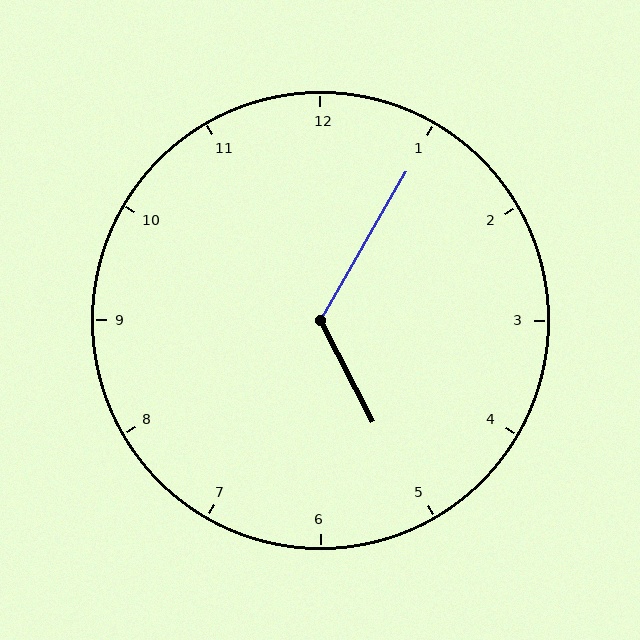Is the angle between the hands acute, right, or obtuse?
It is obtuse.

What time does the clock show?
5:05.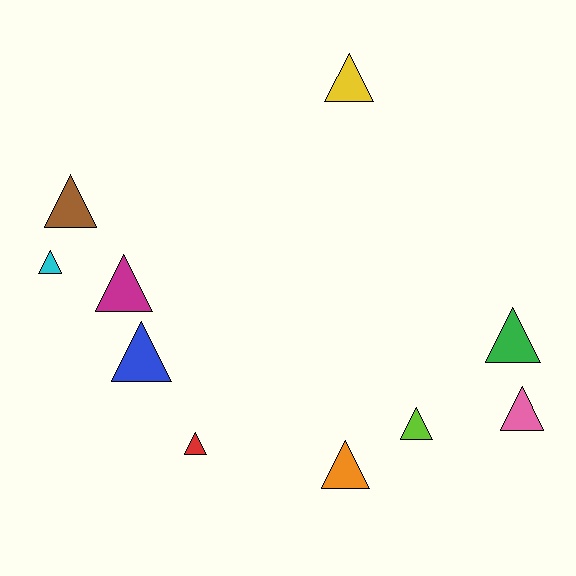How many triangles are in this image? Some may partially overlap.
There are 10 triangles.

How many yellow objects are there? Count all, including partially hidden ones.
There is 1 yellow object.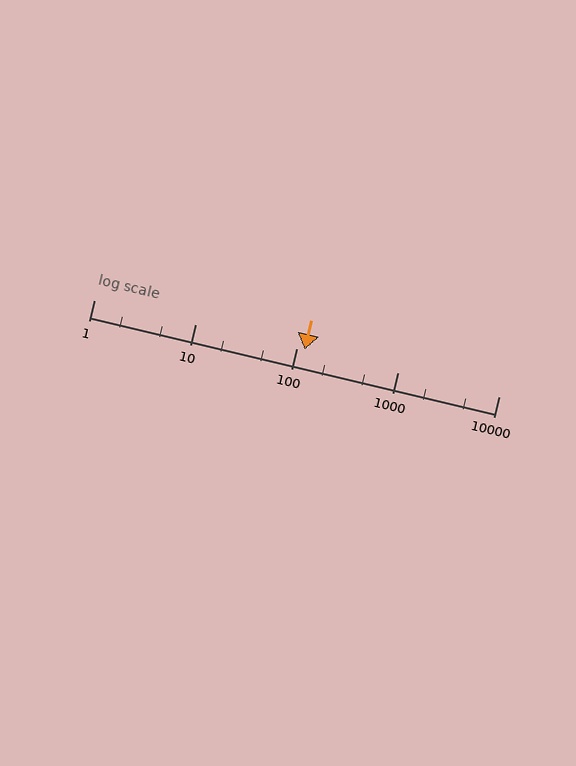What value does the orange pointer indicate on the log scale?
The pointer indicates approximately 120.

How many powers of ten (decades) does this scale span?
The scale spans 4 decades, from 1 to 10000.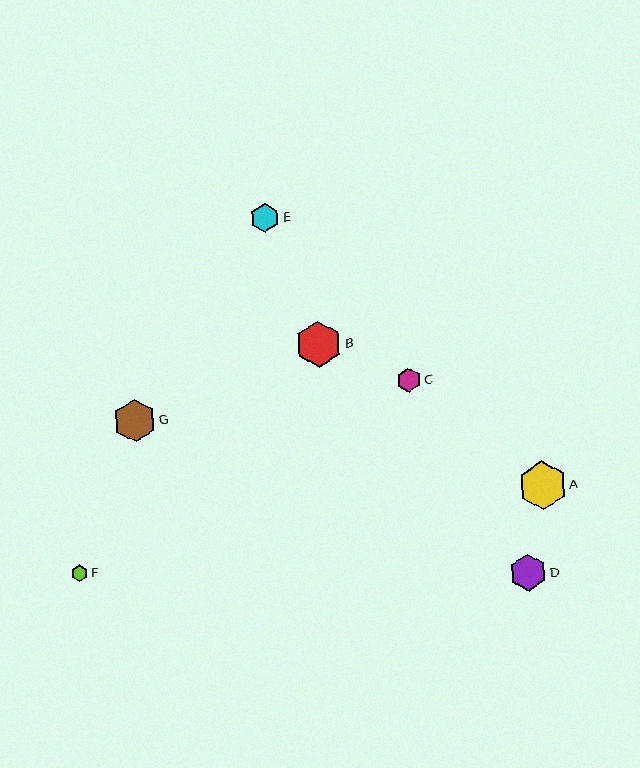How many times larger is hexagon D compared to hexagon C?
Hexagon D is approximately 1.5 times the size of hexagon C.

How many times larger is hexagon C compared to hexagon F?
Hexagon C is approximately 1.5 times the size of hexagon F.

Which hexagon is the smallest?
Hexagon F is the smallest with a size of approximately 16 pixels.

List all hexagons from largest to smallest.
From largest to smallest: A, B, G, D, E, C, F.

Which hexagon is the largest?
Hexagon A is the largest with a size of approximately 48 pixels.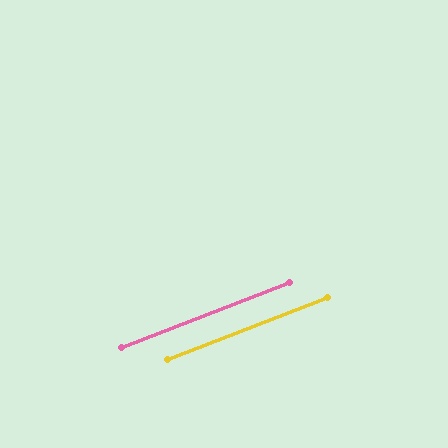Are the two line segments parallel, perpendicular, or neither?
Parallel — their directions differ by only 0.1°.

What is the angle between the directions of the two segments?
Approximately 0 degrees.